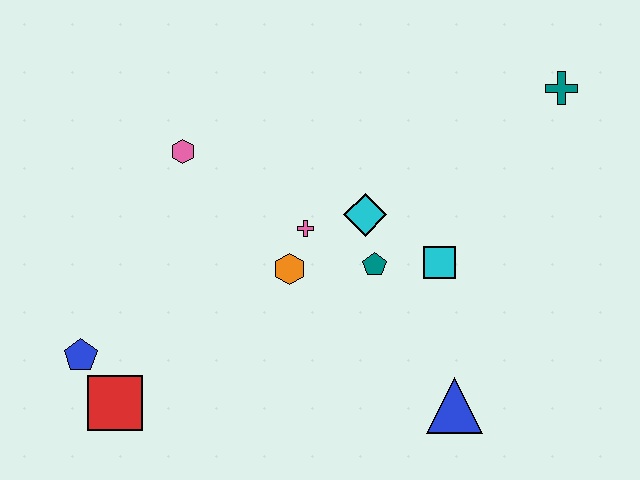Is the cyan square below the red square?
No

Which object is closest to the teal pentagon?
The cyan diamond is closest to the teal pentagon.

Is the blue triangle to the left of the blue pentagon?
No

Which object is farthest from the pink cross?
The teal cross is farthest from the pink cross.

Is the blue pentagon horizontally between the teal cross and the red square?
No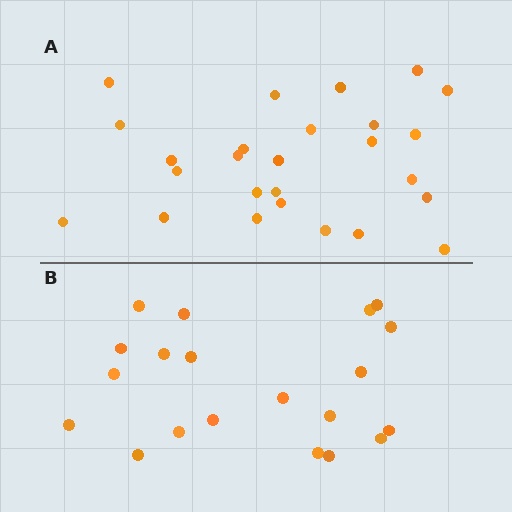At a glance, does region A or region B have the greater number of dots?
Region A (the top region) has more dots.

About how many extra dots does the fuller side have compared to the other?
Region A has about 6 more dots than region B.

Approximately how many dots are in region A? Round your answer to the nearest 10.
About 30 dots. (The exact count is 26, which rounds to 30.)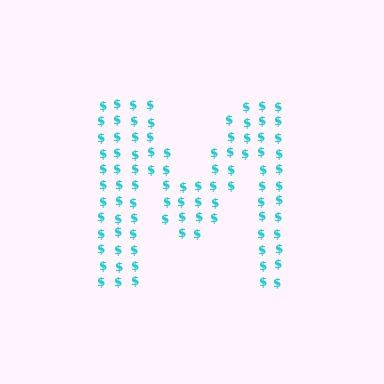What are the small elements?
The small elements are dollar signs.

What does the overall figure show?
The overall figure shows the letter M.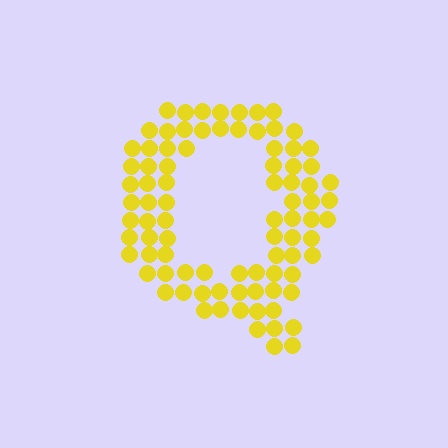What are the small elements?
The small elements are circles.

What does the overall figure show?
The overall figure shows the letter Q.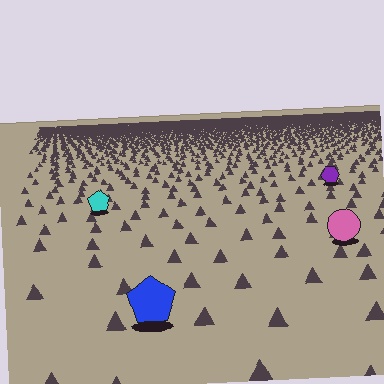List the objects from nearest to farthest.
From nearest to farthest: the blue pentagon, the pink circle, the cyan pentagon, the purple hexagon.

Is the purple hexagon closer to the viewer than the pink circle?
No. The pink circle is closer — you can tell from the texture gradient: the ground texture is coarser near it.